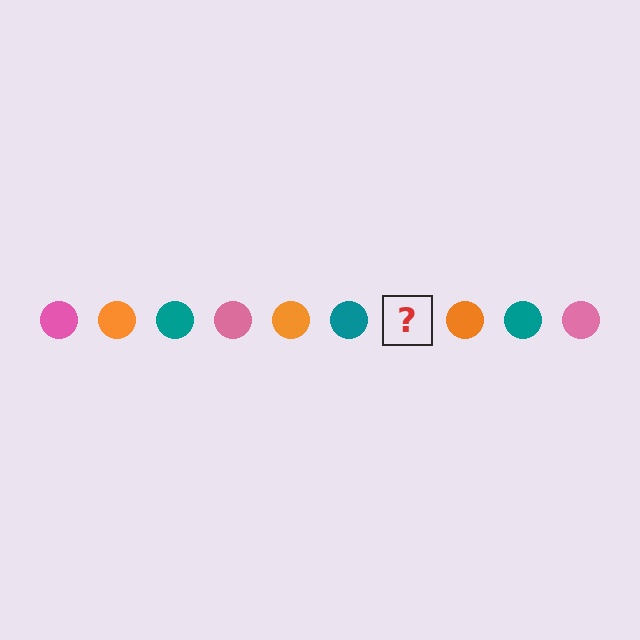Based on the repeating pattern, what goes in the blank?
The blank should be a pink circle.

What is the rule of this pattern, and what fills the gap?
The rule is that the pattern cycles through pink, orange, teal circles. The gap should be filled with a pink circle.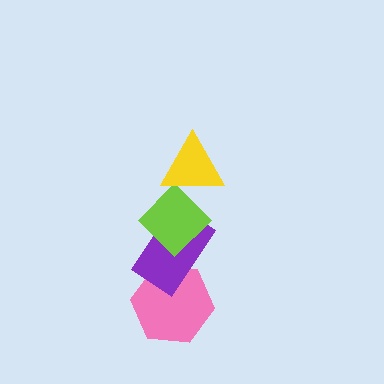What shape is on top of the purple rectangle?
The lime diamond is on top of the purple rectangle.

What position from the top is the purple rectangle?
The purple rectangle is 3rd from the top.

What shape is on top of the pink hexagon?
The purple rectangle is on top of the pink hexagon.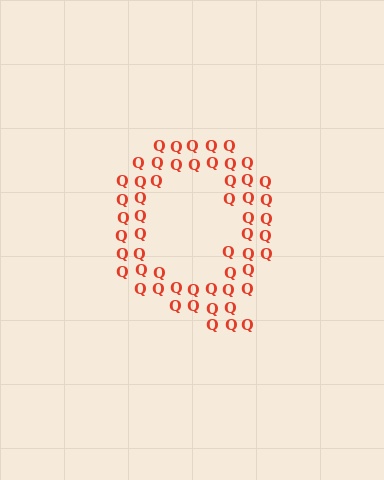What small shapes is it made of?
It is made of small letter Q's.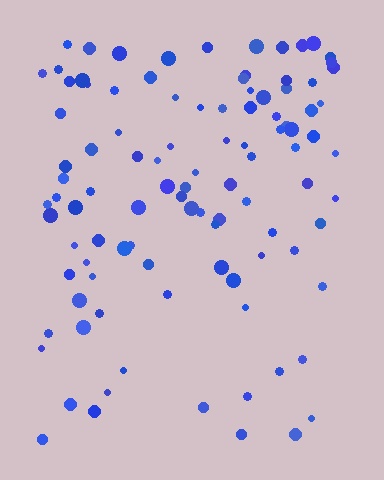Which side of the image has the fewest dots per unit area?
The bottom.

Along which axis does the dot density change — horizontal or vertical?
Vertical.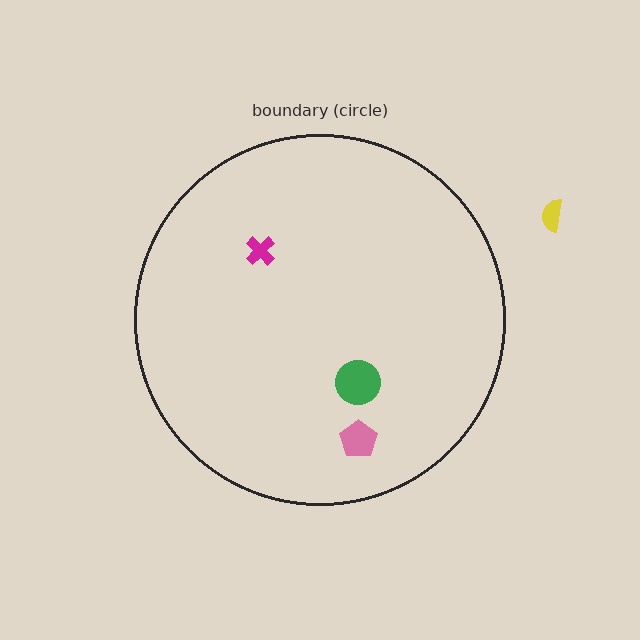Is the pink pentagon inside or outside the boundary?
Inside.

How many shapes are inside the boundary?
3 inside, 1 outside.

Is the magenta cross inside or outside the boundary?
Inside.